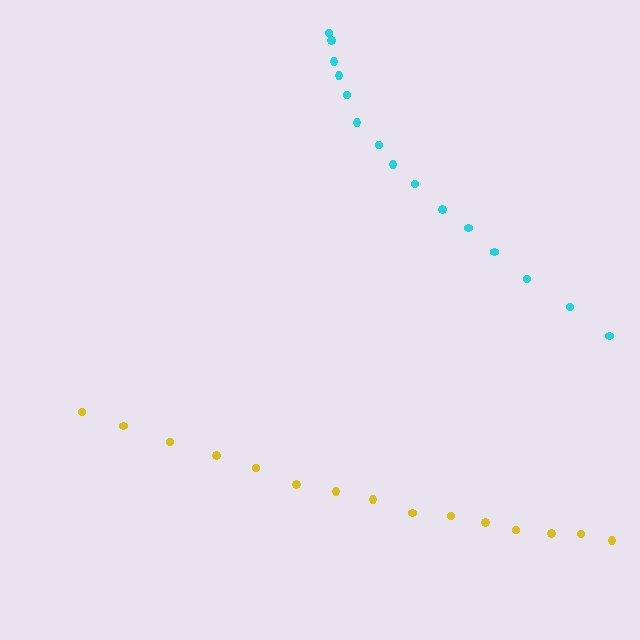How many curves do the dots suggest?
There are 2 distinct paths.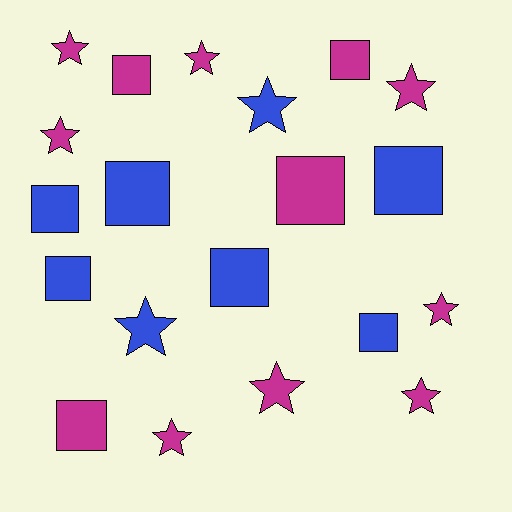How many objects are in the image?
There are 20 objects.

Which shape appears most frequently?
Star, with 10 objects.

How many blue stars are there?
There are 2 blue stars.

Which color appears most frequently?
Magenta, with 12 objects.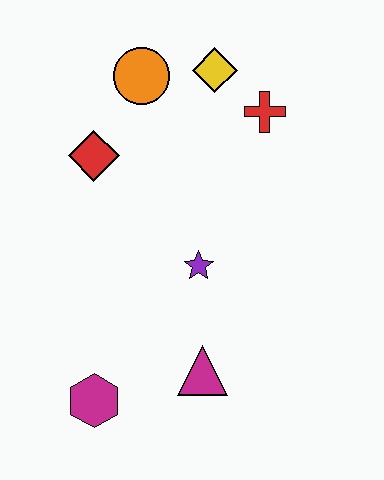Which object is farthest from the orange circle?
The magenta hexagon is farthest from the orange circle.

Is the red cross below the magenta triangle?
No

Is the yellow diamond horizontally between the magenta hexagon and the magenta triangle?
No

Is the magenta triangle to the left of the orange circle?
No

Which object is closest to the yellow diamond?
The red cross is closest to the yellow diamond.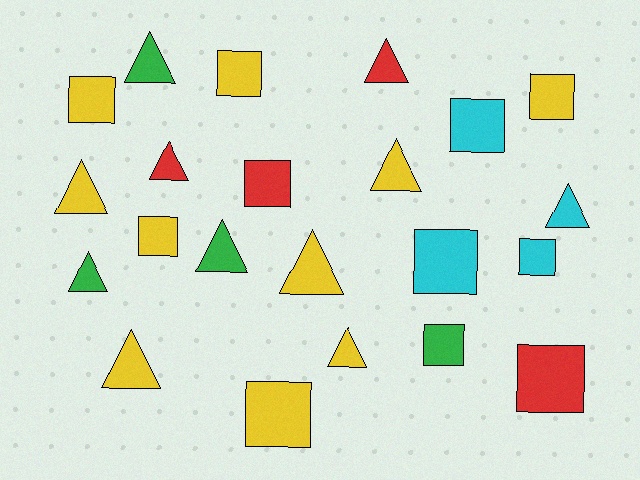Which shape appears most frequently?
Square, with 11 objects.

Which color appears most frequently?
Yellow, with 10 objects.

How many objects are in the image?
There are 22 objects.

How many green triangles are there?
There are 3 green triangles.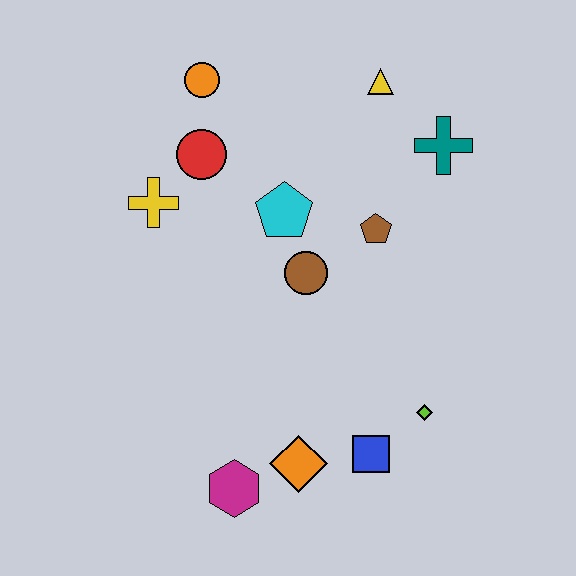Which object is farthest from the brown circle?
The magenta hexagon is farthest from the brown circle.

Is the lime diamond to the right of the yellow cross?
Yes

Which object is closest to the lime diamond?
The blue square is closest to the lime diamond.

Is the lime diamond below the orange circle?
Yes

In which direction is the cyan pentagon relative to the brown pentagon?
The cyan pentagon is to the left of the brown pentagon.